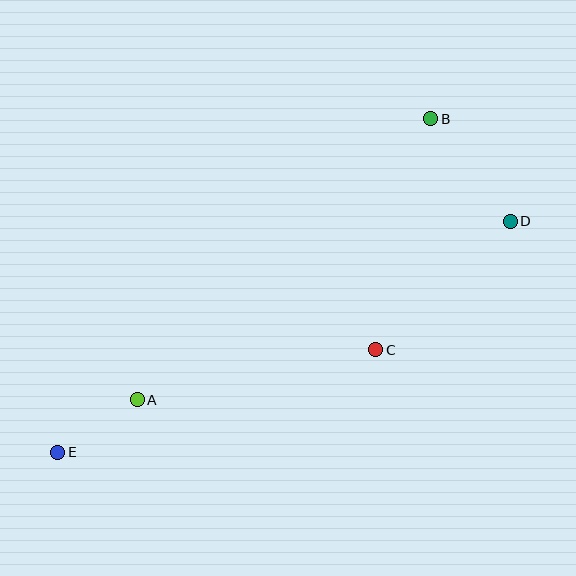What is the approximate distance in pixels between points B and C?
The distance between B and C is approximately 237 pixels.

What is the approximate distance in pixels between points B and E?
The distance between B and E is approximately 501 pixels.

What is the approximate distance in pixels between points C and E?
The distance between C and E is approximately 334 pixels.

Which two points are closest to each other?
Points A and E are closest to each other.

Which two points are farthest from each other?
Points D and E are farthest from each other.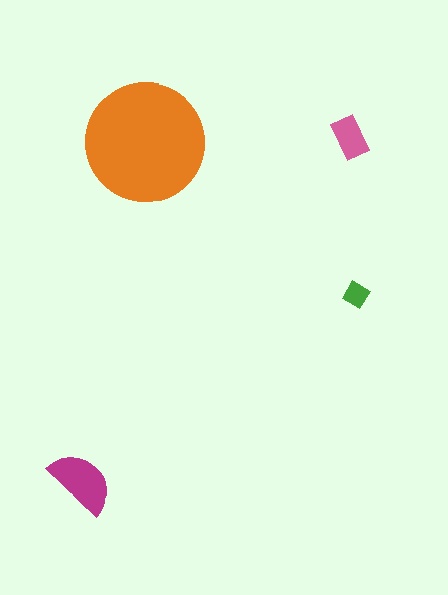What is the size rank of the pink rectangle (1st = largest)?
3rd.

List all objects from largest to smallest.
The orange circle, the magenta semicircle, the pink rectangle, the green diamond.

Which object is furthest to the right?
The green diamond is rightmost.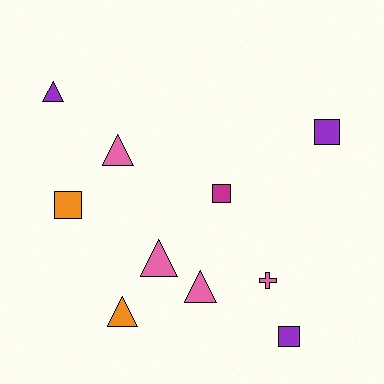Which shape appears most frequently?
Triangle, with 5 objects.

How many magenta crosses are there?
There are no magenta crosses.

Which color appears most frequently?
Pink, with 4 objects.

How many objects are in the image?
There are 10 objects.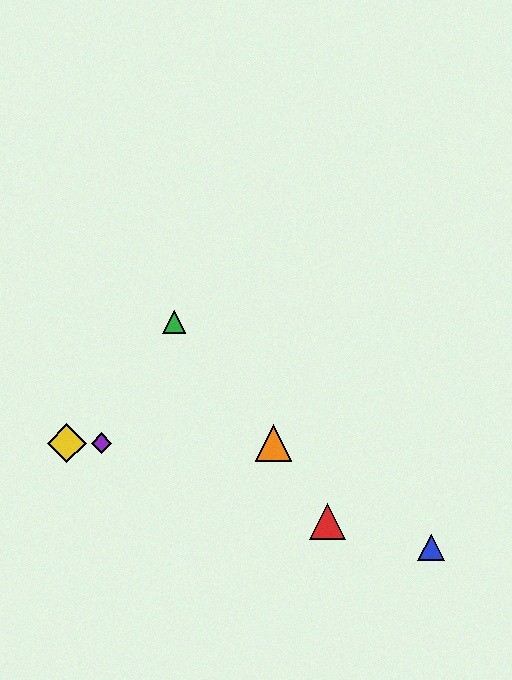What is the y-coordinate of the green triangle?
The green triangle is at y≈322.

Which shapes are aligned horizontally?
The yellow diamond, the purple diamond, the orange triangle are aligned horizontally.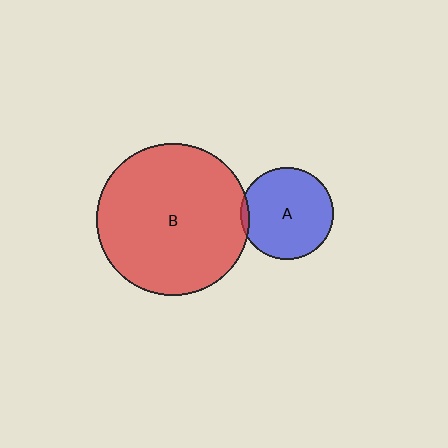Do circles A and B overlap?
Yes.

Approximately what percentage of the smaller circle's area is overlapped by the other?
Approximately 5%.